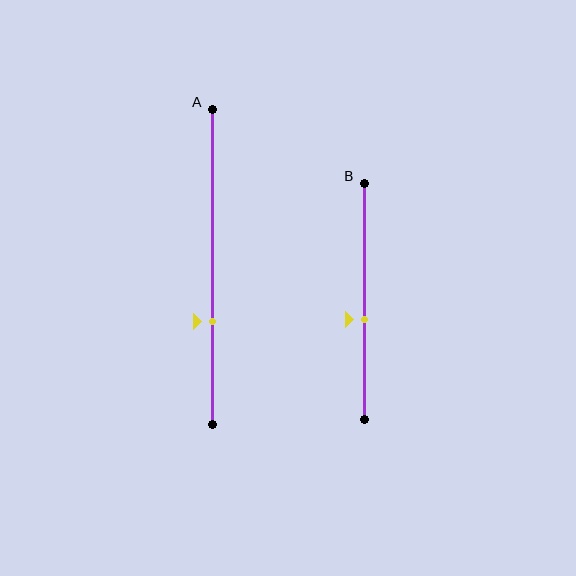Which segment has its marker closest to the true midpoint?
Segment B has its marker closest to the true midpoint.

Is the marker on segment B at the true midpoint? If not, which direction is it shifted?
No, the marker on segment B is shifted downward by about 8% of the segment length.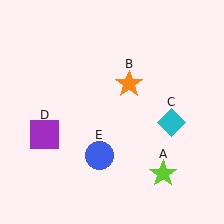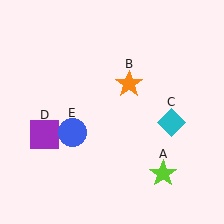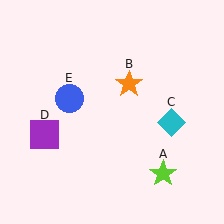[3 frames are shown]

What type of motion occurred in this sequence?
The blue circle (object E) rotated clockwise around the center of the scene.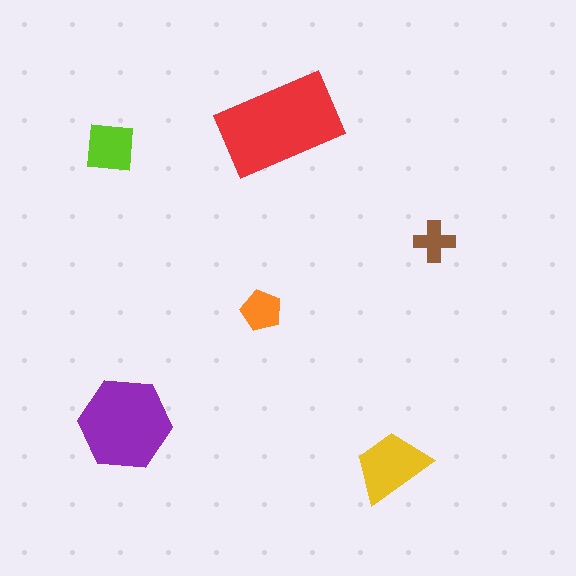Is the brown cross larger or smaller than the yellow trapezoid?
Smaller.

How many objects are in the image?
There are 6 objects in the image.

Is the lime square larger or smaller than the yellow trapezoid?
Smaller.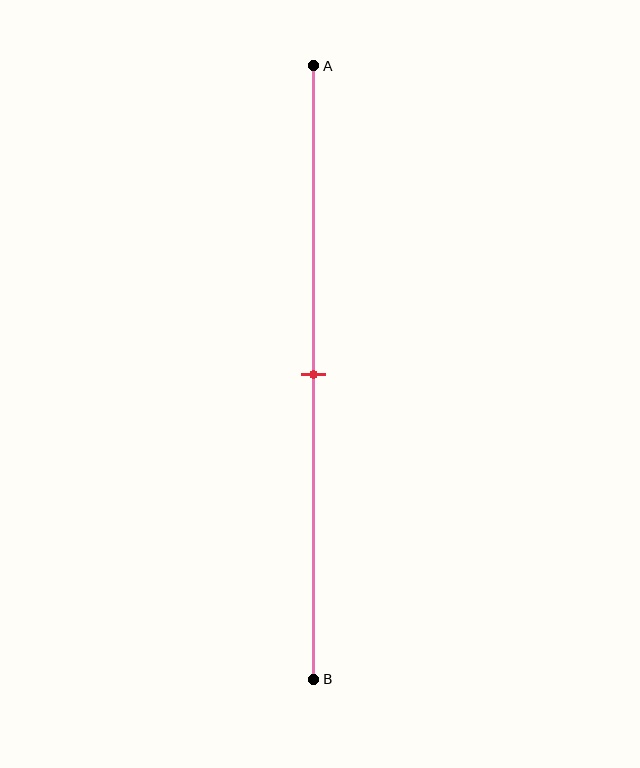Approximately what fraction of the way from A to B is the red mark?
The red mark is approximately 50% of the way from A to B.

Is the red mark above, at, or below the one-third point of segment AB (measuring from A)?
The red mark is below the one-third point of segment AB.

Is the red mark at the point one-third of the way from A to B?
No, the mark is at about 50% from A, not at the 33% one-third point.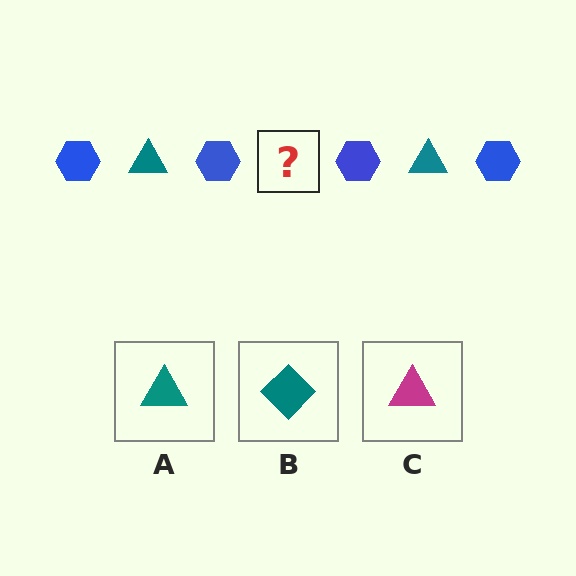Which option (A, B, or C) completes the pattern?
A.